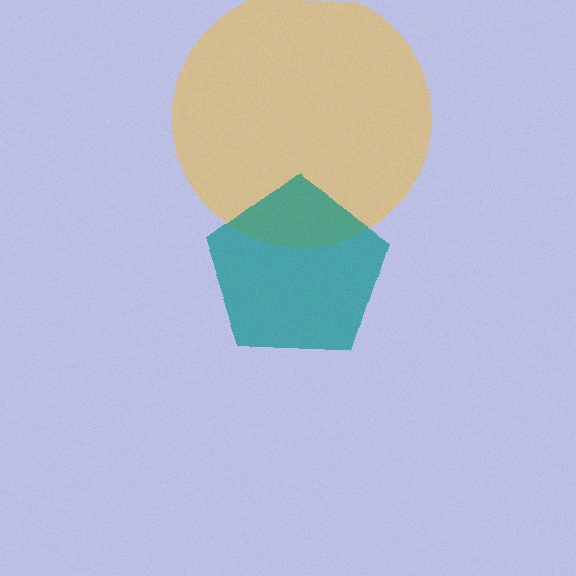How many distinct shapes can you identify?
There are 2 distinct shapes: a yellow circle, a teal pentagon.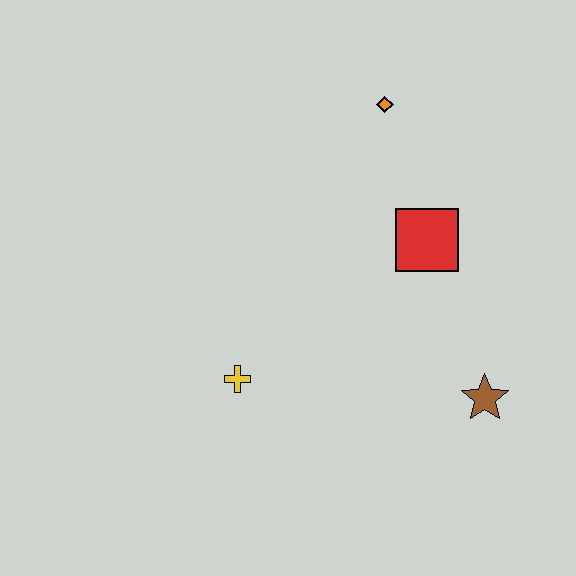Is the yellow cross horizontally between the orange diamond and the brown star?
No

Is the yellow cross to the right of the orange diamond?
No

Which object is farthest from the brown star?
The orange diamond is farthest from the brown star.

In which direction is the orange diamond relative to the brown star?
The orange diamond is above the brown star.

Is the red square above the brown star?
Yes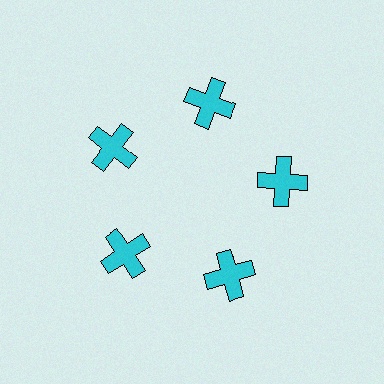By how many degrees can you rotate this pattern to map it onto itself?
The pattern maps onto itself every 72 degrees of rotation.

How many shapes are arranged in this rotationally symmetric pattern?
There are 5 shapes, arranged in 5 groups of 1.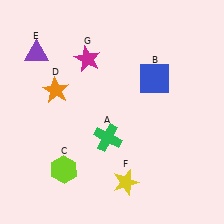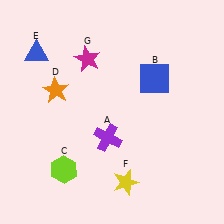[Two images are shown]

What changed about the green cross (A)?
In Image 1, A is green. In Image 2, it changed to purple.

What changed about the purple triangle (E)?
In Image 1, E is purple. In Image 2, it changed to blue.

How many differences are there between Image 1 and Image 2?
There are 2 differences between the two images.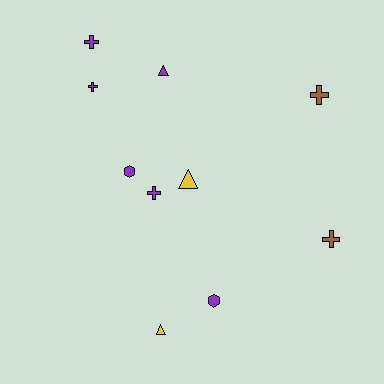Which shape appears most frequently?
Cross, with 5 objects.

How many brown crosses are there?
There are 2 brown crosses.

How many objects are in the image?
There are 10 objects.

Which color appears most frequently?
Purple, with 6 objects.